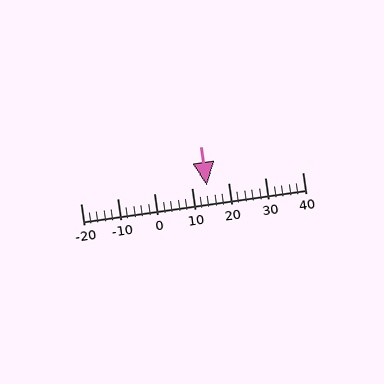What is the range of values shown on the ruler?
The ruler shows values from -20 to 40.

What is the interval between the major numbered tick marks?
The major tick marks are spaced 10 units apart.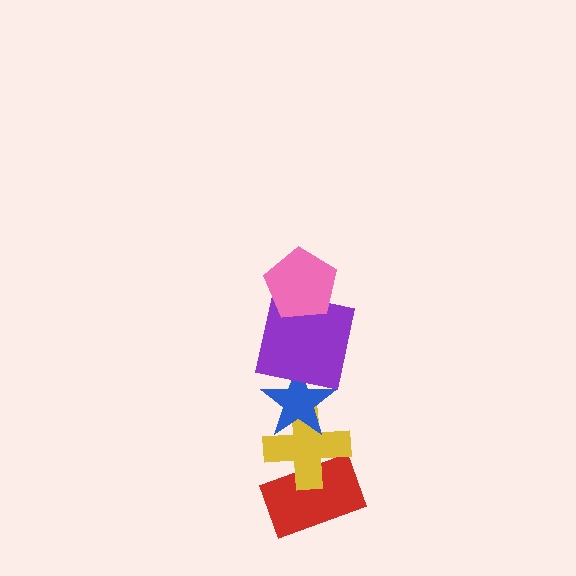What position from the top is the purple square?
The purple square is 2nd from the top.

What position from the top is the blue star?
The blue star is 3rd from the top.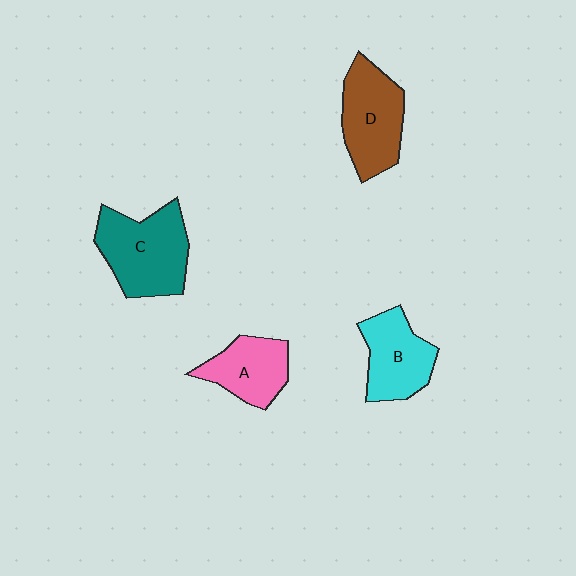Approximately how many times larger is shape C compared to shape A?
Approximately 1.5 times.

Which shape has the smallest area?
Shape A (pink).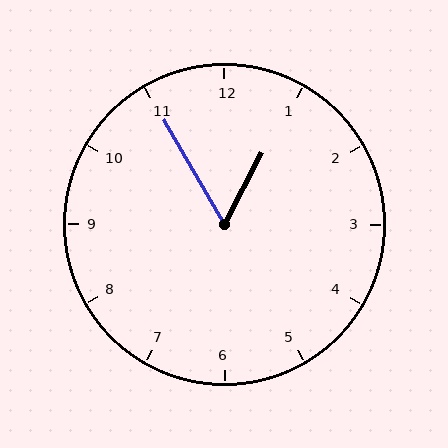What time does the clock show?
12:55.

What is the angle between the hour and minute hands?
Approximately 58 degrees.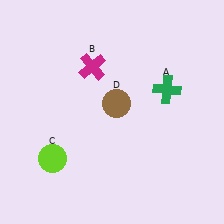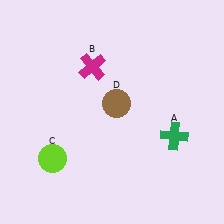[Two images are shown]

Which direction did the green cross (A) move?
The green cross (A) moved down.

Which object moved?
The green cross (A) moved down.